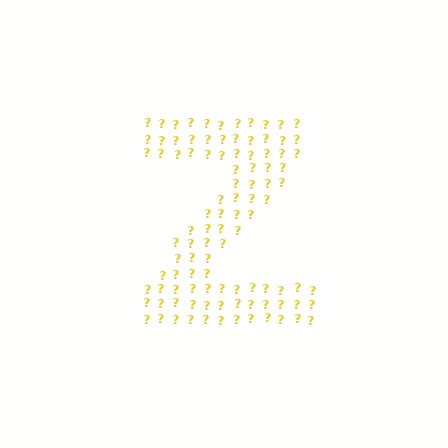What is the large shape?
The large shape is the letter Z.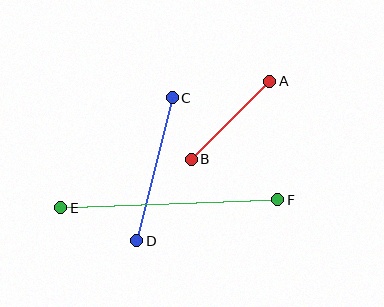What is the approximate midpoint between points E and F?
The midpoint is at approximately (169, 204) pixels.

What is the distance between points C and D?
The distance is approximately 147 pixels.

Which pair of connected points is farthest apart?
Points E and F are farthest apart.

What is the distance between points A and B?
The distance is approximately 111 pixels.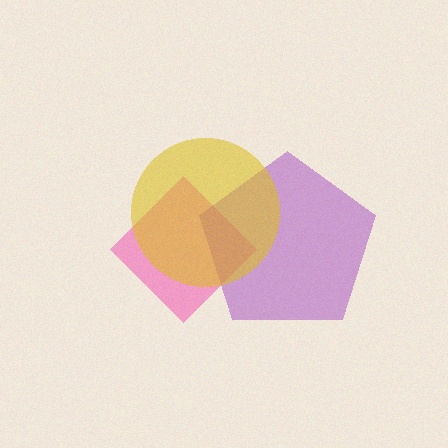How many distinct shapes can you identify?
There are 3 distinct shapes: a pink diamond, a purple pentagon, a yellow circle.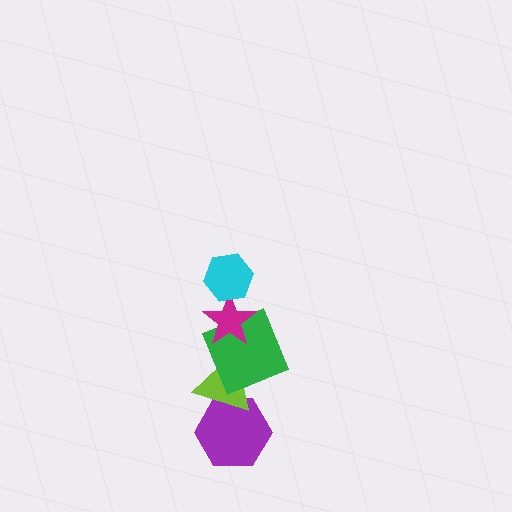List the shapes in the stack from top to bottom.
From top to bottom: the cyan hexagon, the magenta star, the green square, the lime triangle, the purple hexagon.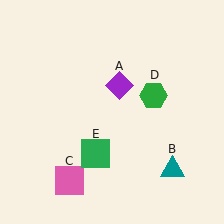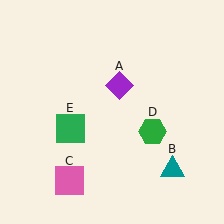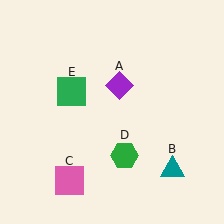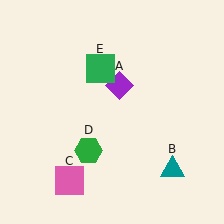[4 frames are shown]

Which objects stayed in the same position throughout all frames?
Purple diamond (object A) and teal triangle (object B) and pink square (object C) remained stationary.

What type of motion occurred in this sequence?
The green hexagon (object D), green square (object E) rotated clockwise around the center of the scene.